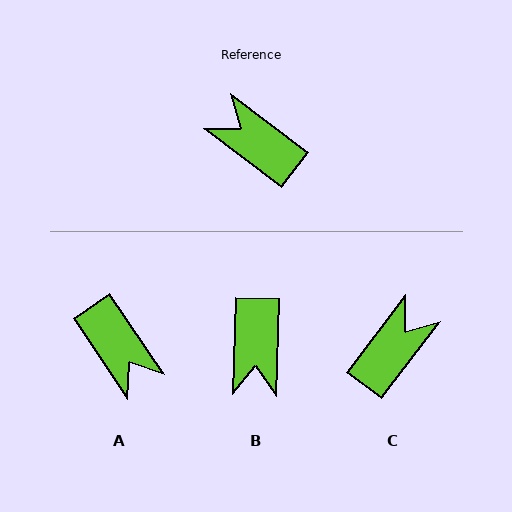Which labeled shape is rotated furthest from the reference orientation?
A, about 161 degrees away.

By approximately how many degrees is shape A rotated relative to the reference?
Approximately 161 degrees counter-clockwise.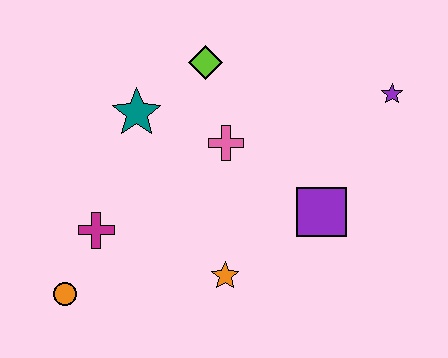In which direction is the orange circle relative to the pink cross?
The orange circle is to the left of the pink cross.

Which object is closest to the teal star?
The lime diamond is closest to the teal star.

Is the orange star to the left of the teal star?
No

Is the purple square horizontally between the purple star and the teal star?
Yes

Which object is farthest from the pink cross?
The orange circle is farthest from the pink cross.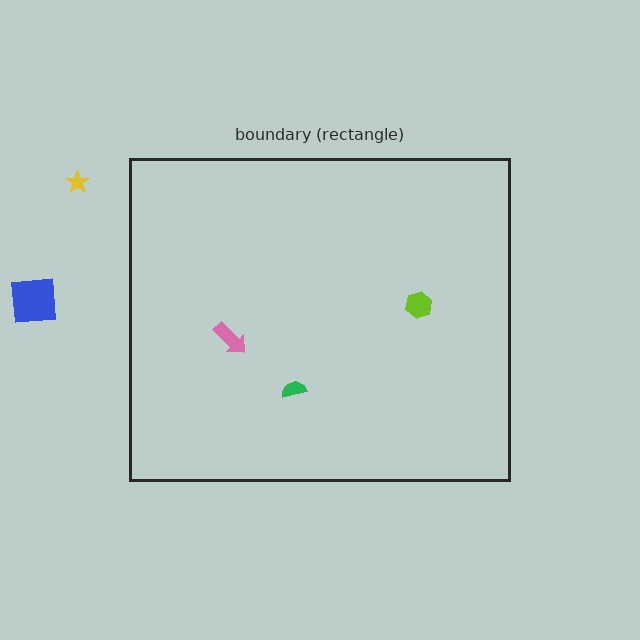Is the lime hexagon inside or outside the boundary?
Inside.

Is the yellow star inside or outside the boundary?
Outside.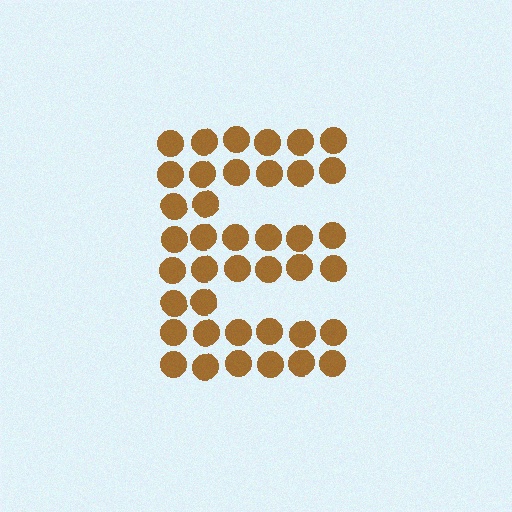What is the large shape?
The large shape is the letter E.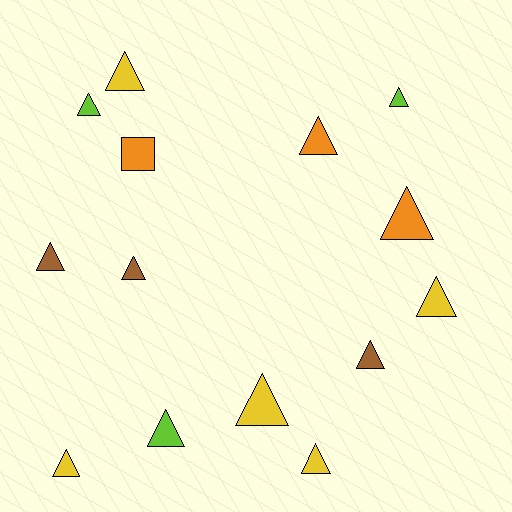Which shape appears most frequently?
Triangle, with 13 objects.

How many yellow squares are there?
There are no yellow squares.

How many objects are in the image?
There are 14 objects.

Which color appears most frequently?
Yellow, with 5 objects.